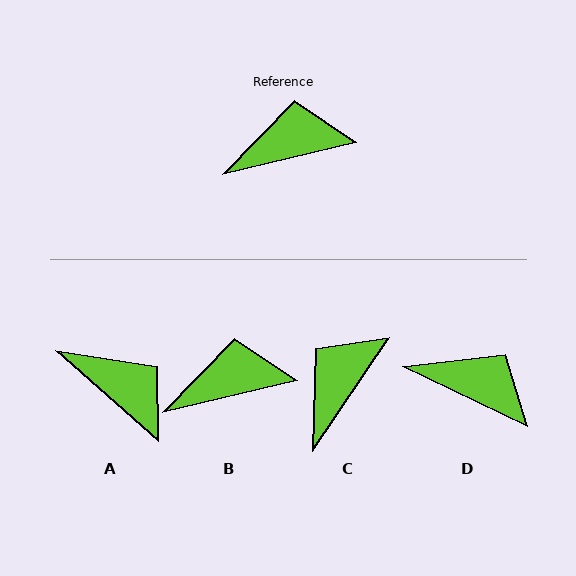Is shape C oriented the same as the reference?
No, it is off by about 43 degrees.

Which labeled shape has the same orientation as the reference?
B.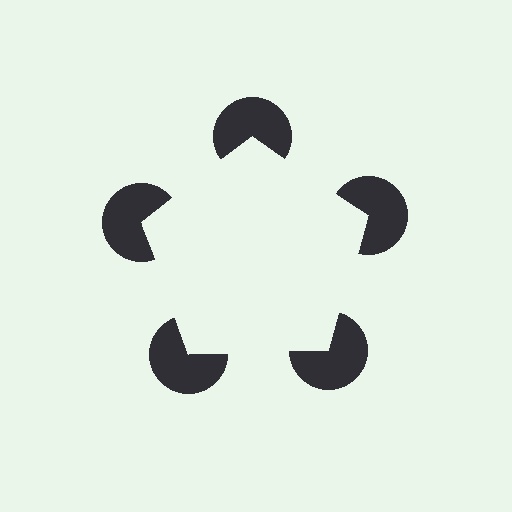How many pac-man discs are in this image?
There are 5 — one at each vertex of the illusory pentagon.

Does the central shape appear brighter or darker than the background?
It typically appears slightly brighter than the background, even though no actual brightness change is drawn.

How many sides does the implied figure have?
5 sides.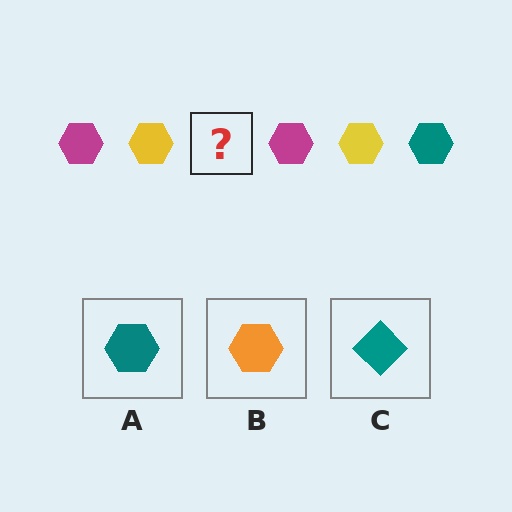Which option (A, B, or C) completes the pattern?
A.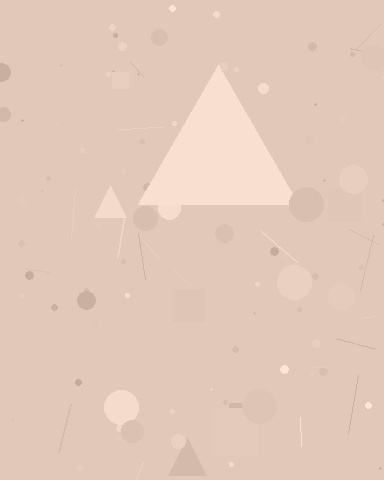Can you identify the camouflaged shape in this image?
The camouflaged shape is a triangle.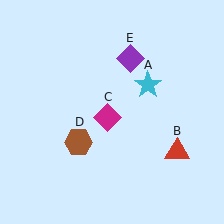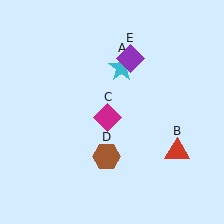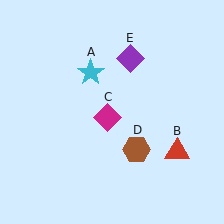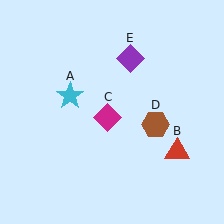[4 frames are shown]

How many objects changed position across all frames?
2 objects changed position: cyan star (object A), brown hexagon (object D).